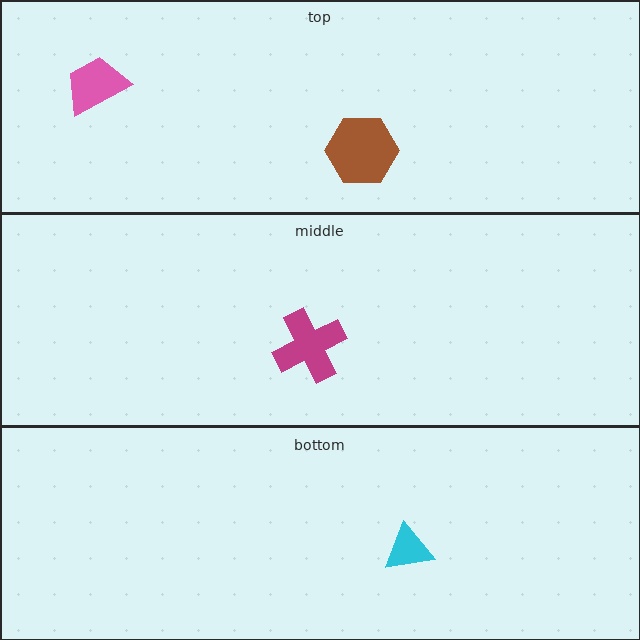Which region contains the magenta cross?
The middle region.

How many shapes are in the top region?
2.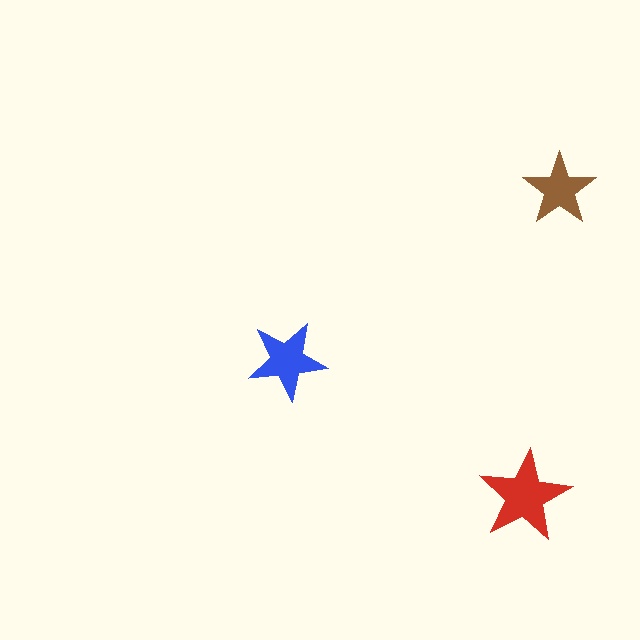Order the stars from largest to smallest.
the red one, the blue one, the brown one.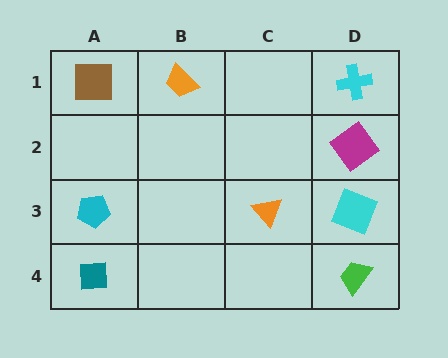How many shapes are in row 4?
2 shapes.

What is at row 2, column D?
A magenta diamond.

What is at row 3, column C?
An orange triangle.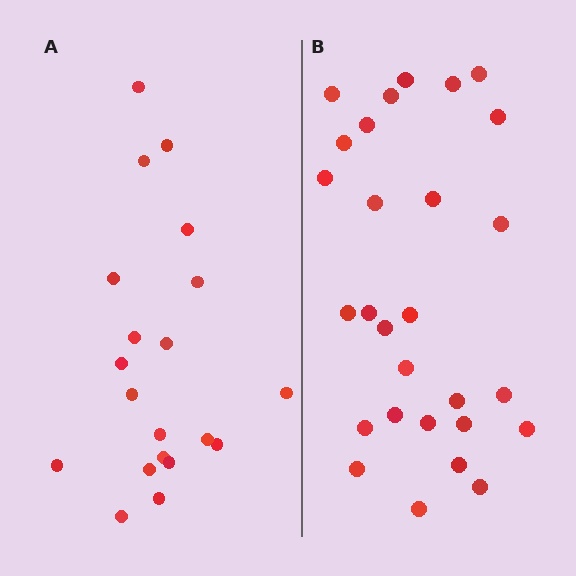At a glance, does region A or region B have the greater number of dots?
Region B (the right region) has more dots.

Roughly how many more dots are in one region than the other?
Region B has roughly 8 or so more dots than region A.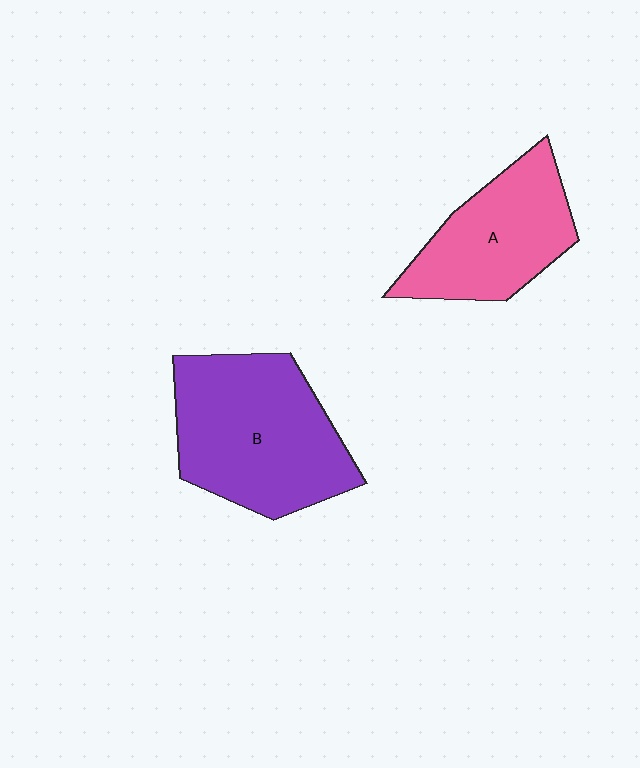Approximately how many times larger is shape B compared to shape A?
Approximately 1.4 times.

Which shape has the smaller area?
Shape A (pink).